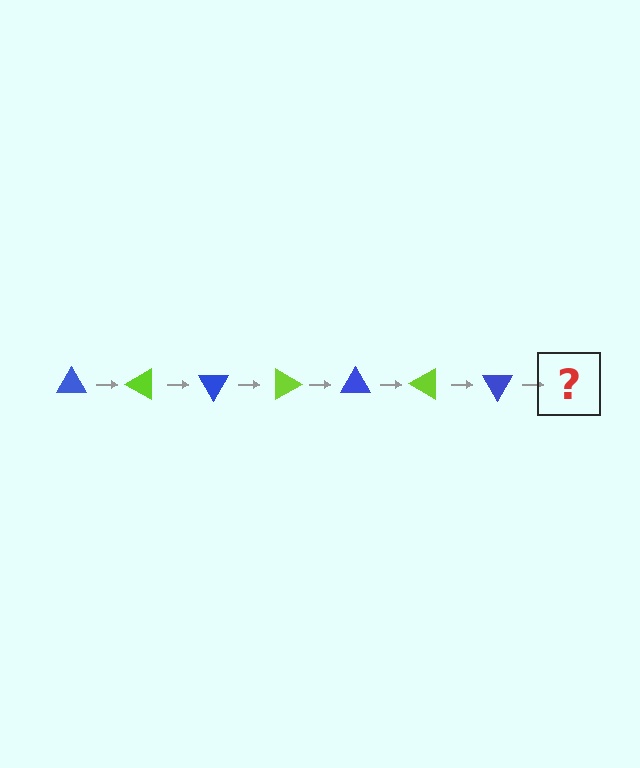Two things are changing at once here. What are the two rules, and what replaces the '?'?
The two rules are that it rotates 30 degrees each step and the color cycles through blue and lime. The '?' should be a lime triangle, rotated 210 degrees from the start.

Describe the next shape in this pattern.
It should be a lime triangle, rotated 210 degrees from the start.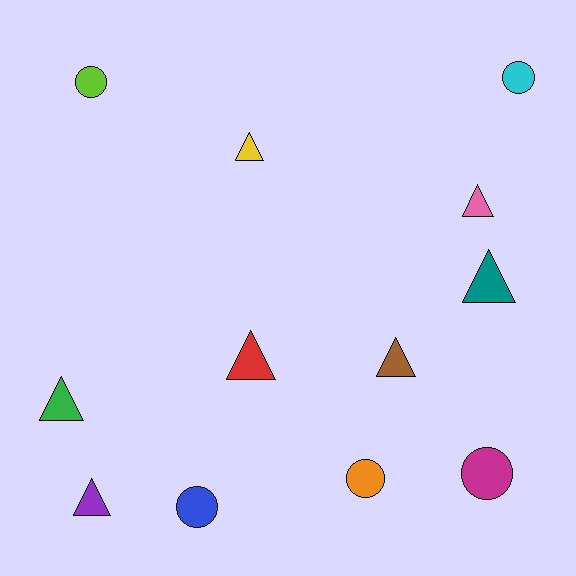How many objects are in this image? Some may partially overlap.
There are 12 objects.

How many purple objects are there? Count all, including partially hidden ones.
There is 1 purple object.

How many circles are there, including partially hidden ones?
There are 5 circles.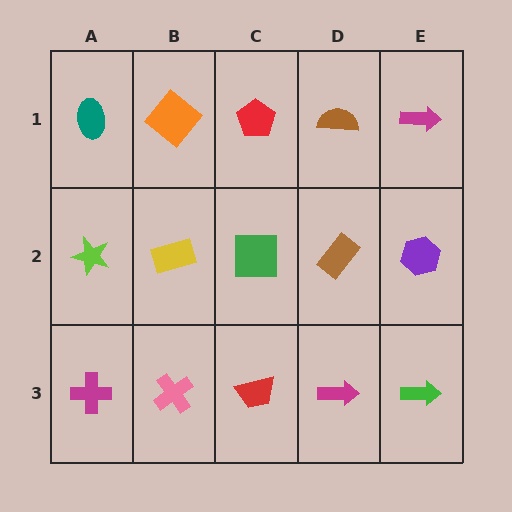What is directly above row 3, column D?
A brown rectangle.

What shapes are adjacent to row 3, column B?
A yellow rectangle (row 2, column B), a magenta cross (row 3, column A), a red trapezoid (row 3, column C).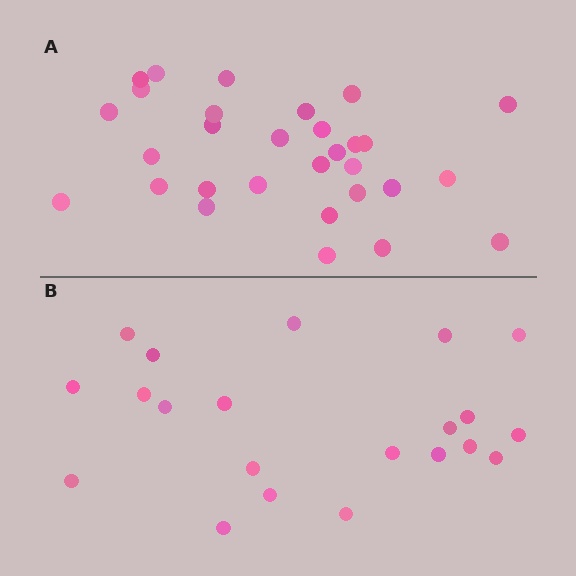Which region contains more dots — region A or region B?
Region A (the top region) has more dots.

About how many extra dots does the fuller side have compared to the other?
Region A has roughly 8 or so more dots than region B.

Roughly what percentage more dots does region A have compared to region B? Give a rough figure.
About 45% more.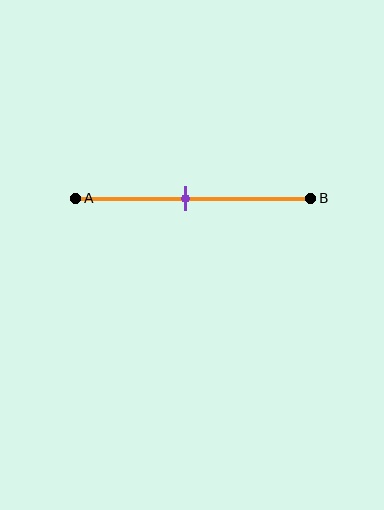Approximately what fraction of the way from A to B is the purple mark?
The purple mark is approximately 45% of the way from A to B.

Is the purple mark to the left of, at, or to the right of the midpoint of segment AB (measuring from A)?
The purple mark is approximately at the midpoint of segment AB.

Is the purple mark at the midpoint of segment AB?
Yes, the mark is approximately at the midpoint.